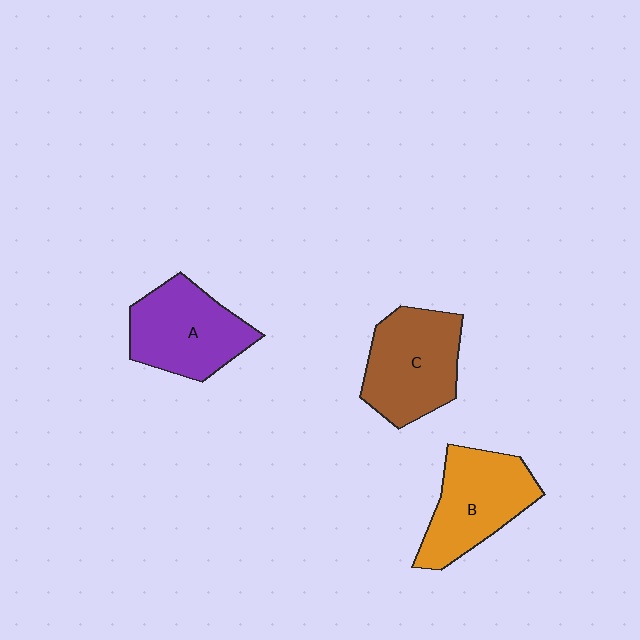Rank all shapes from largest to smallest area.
From largest to smallest: C (brown), B (orange), A (purple).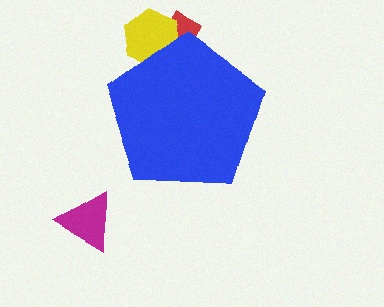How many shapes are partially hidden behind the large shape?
2 shapes are partially hidden.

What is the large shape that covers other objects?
A blue pentagon.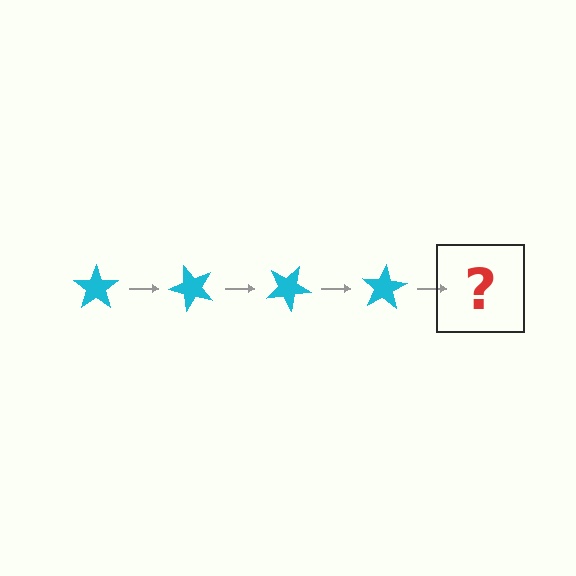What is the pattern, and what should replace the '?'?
The pattern is that the star rotates 50 degrees each step. The '?' should be a cyan star rotated 200 degrees.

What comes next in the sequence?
The next element should be a cyan star rotated 200 degrees.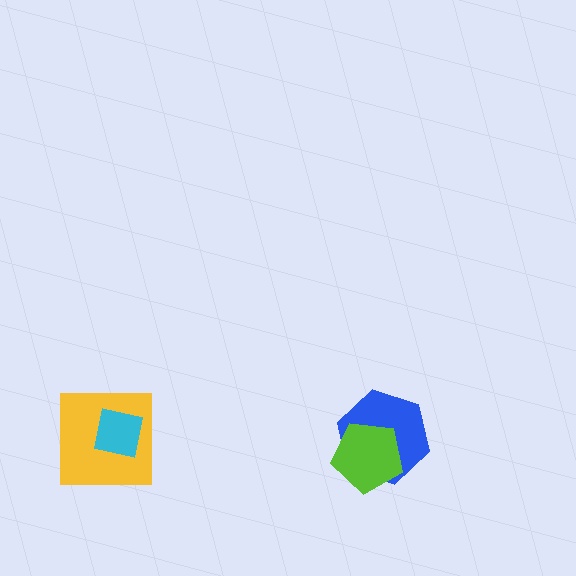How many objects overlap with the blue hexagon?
1 object overlaps with the blue hexagon.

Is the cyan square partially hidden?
No, no other shape covers it.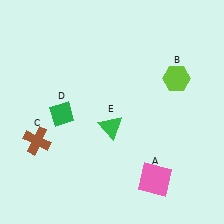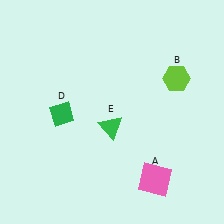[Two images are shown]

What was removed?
The brown cross (C) was removed in Image 2.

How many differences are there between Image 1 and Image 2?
There is 1 difference between the two images.